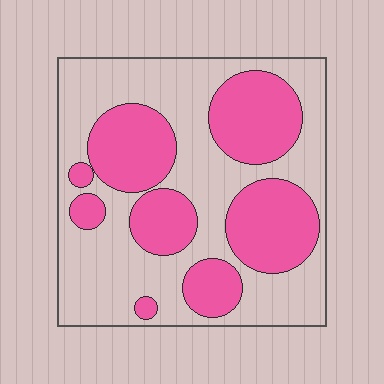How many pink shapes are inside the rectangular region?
8.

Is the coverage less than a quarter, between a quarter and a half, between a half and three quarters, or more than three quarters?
Between a quarter and a half.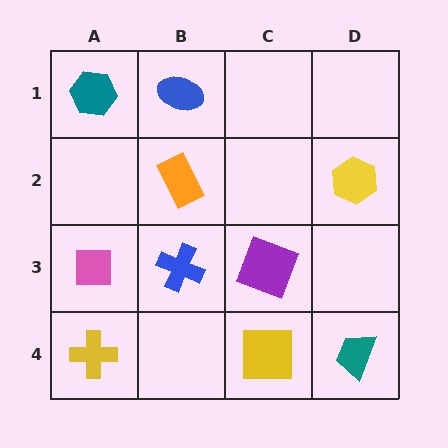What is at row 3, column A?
A pink square.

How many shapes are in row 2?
2 shapes.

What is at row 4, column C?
A yellow square.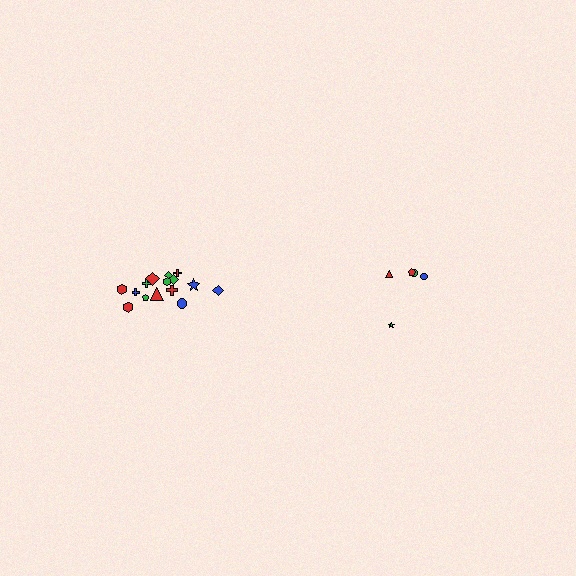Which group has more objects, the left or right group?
The left group.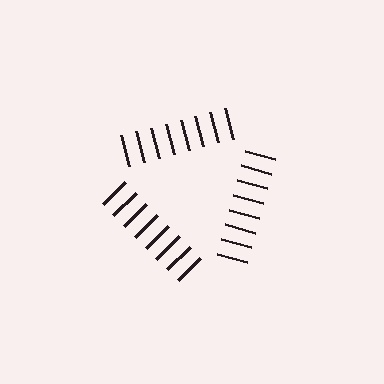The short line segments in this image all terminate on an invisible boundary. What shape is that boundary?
An illusory triangle — the line segments terminate on its edges but no continuous stroke is drawn.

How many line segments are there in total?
24 — 8 along each of the 3 edges.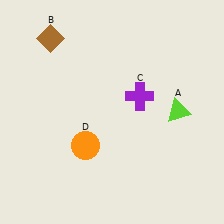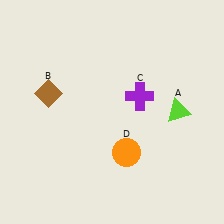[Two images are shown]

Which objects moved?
The objects that moved are: the brown diamond (B), the orange circle (D).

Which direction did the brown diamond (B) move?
The brown diamond (B) moved down.